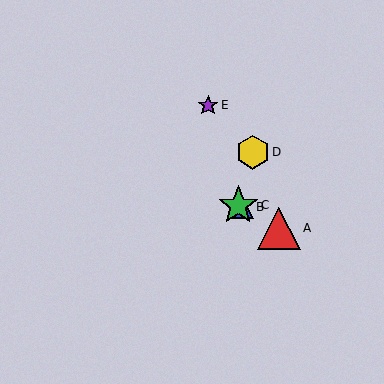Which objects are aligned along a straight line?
Objects A, B, C are aligned along a straight line.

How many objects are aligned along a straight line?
3 objects (A, B, C) are aligned along a straight line.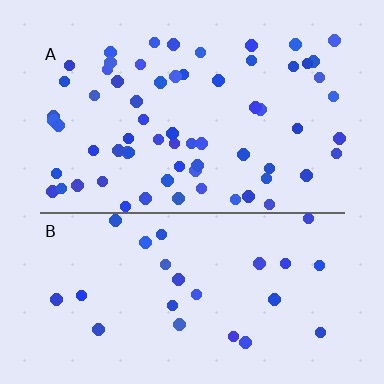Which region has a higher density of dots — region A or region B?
A (the top).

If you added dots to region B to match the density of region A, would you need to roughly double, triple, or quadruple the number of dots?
Approximately triple.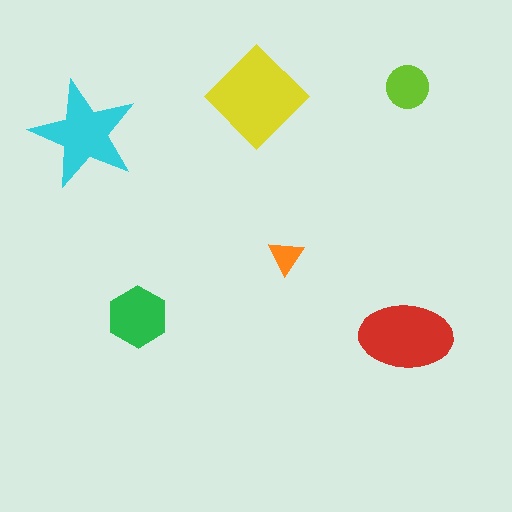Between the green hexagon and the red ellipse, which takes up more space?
The red ellipse.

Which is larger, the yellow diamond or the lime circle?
The yellow diamond.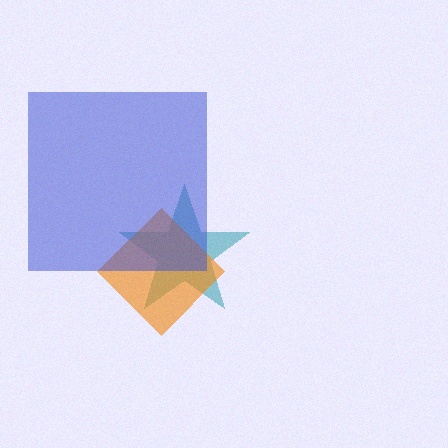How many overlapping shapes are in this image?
There are 3 overlapping shapes in the image.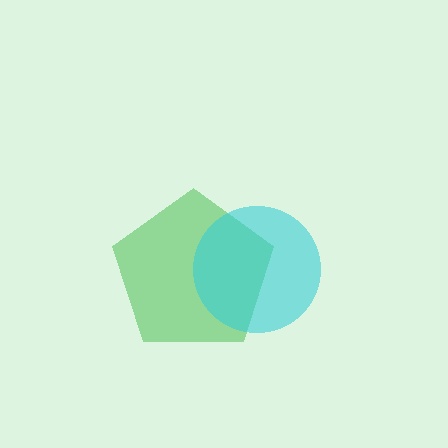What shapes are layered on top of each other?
The layered shapes are: a green pentagon, a cyan circle.